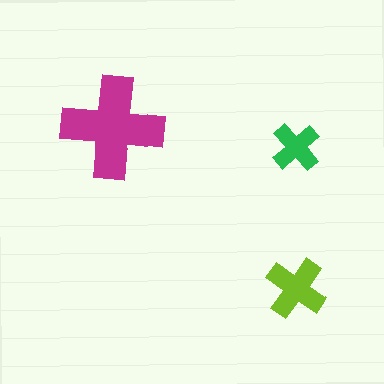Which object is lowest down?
The lime cross is bottommost.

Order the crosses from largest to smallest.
the magenta one, the lime one, the green one.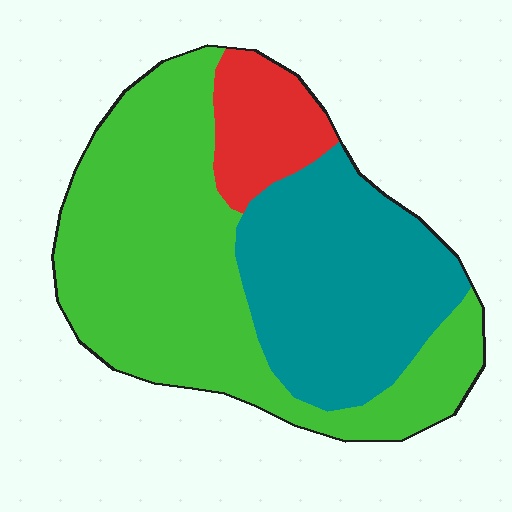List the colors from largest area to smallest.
From largest to smallest: green, teal, red.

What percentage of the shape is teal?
Teal takes up about one third (1/3) of the shape.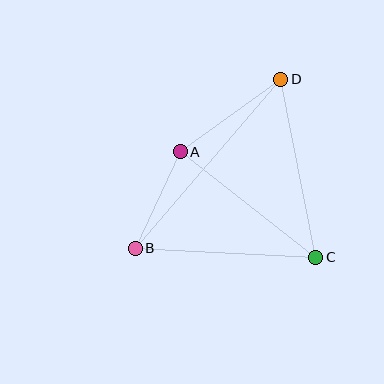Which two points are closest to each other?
Points A and B are closest to each other.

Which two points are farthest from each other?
Points B and D are farthest from each other.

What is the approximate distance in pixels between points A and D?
The distance between A and D is approximately 124 pixels.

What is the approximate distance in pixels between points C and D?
The distance between C and D is approximately 182 pixels.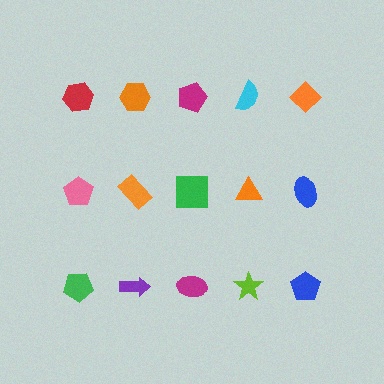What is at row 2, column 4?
An orange triangle.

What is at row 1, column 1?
A red hexagon.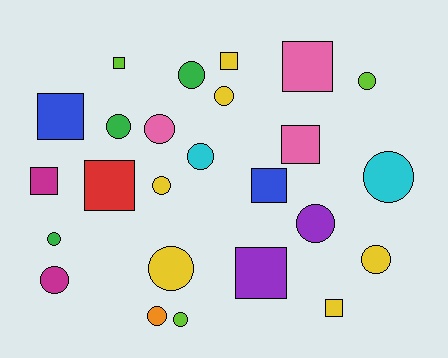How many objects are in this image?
There are 25 objects.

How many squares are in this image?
There are 10 squares.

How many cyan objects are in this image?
There are 2 cyan objects.